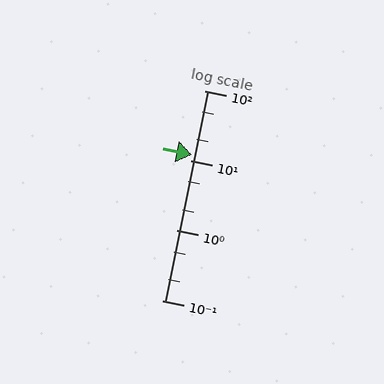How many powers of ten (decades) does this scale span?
The scale spans 3 decades, from 0.1 to 100.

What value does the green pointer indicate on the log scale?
The pointer indicates approximately 12.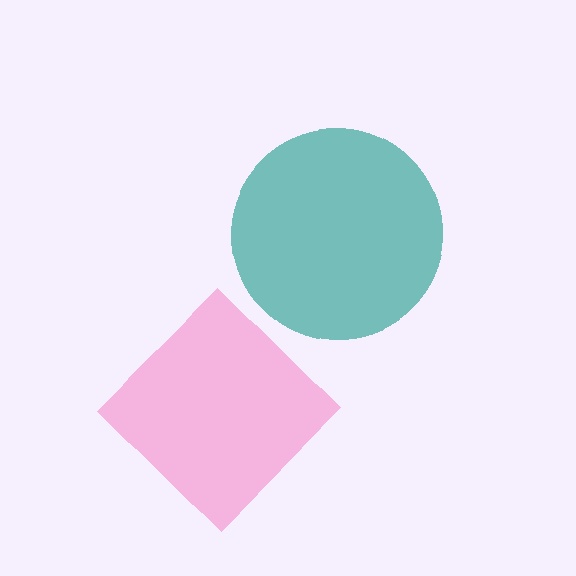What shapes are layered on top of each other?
The layered shapes are: a teal circle, a pink diamond.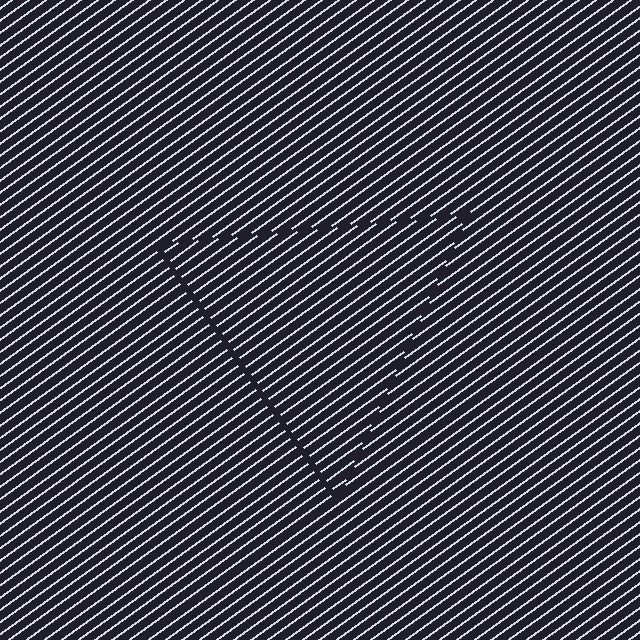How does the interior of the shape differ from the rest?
The interior of the shape contains the same grating, shifted by half a period — the contour is defined by the phase discontinuity where line-ends from the inner and outer gratings abut.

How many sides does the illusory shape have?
3 sides — the line-ends trace a triangle.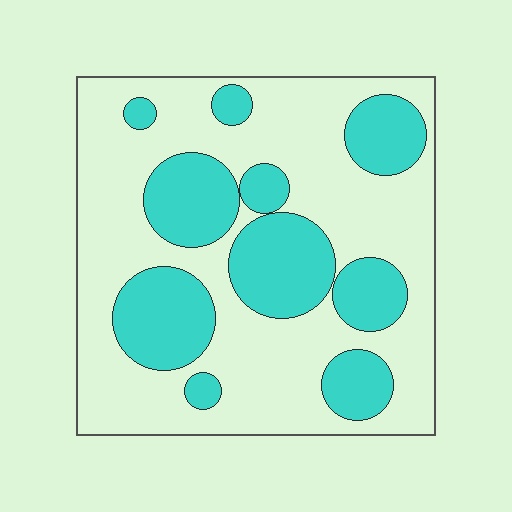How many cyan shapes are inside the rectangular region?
10.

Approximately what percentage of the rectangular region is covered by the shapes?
Approximately 35%.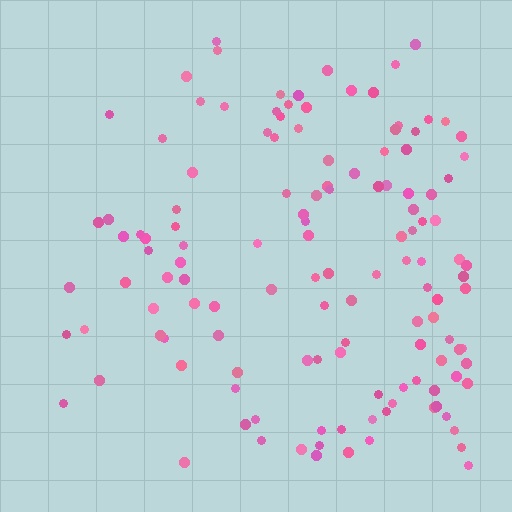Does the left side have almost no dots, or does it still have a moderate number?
Still a moderate number, just noticeably fewer than the right.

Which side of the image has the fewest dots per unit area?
The left.